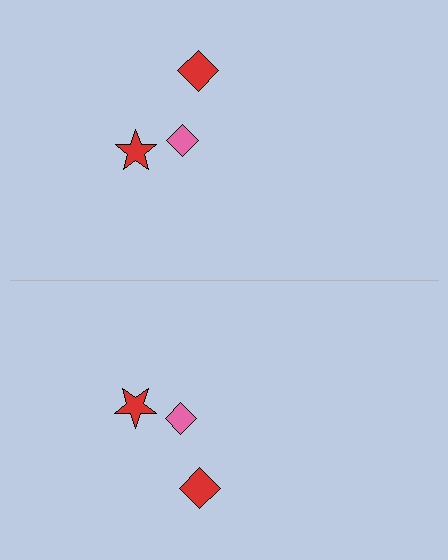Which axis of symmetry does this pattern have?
The pattern has a horizontal axis of symmetry running through the center of the image.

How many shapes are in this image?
There are 6 shapes in this image.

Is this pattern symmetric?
Yes, this pattern has bilateral (reflection) symmetry.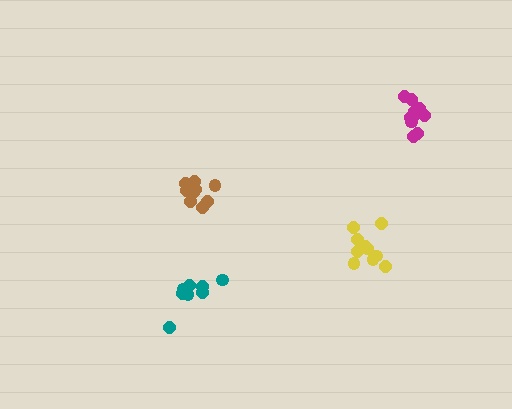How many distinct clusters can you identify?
There are 4 distinct clusters.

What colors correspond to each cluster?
The clusters are colored: magenta, yellow, brown, teal.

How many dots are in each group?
Group 1: 11 dots, Group 2: 10 dots, Group 3: 11 dots, Group 4: 8 dots (40 total).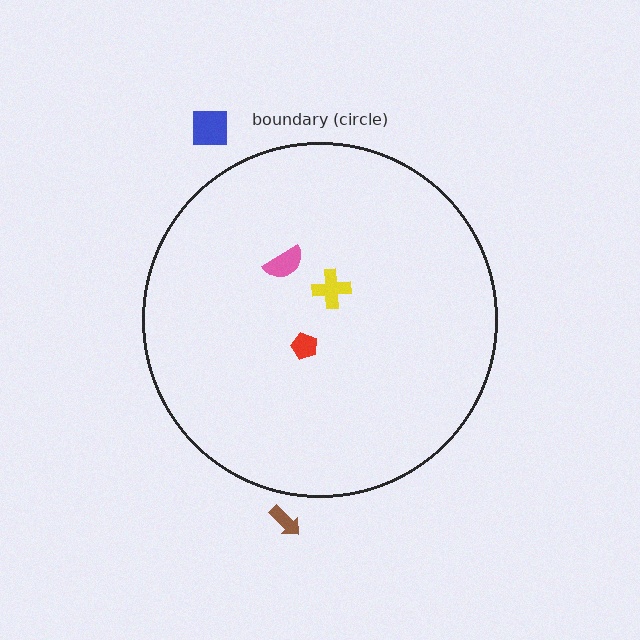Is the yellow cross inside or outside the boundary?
Inside.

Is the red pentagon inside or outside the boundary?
Inside.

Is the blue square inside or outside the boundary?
Outside.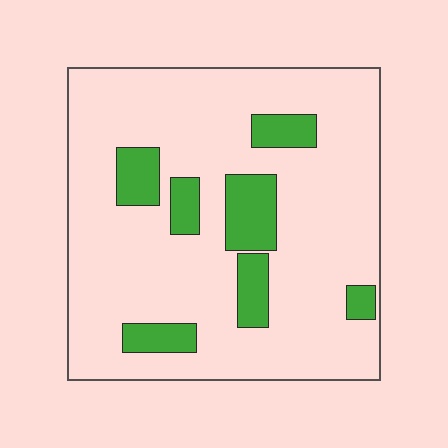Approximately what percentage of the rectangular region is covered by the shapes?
Approximately 15%.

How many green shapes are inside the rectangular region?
7.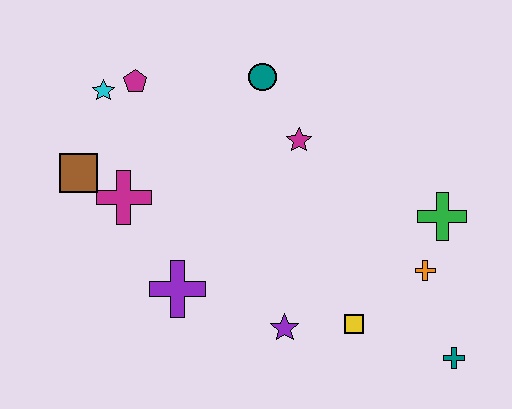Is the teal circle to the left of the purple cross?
No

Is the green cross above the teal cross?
Yes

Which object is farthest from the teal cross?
The cyan star is farthest from the teal cross.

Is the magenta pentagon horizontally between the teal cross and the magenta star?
No